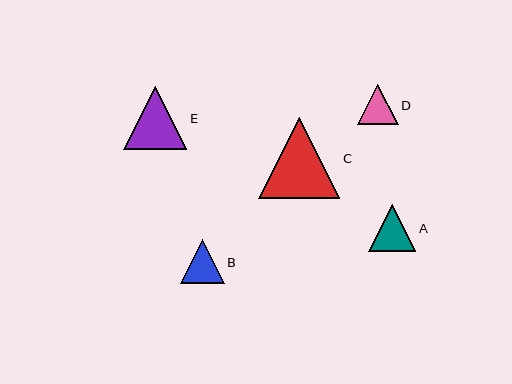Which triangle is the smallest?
Triangle D is the smallest with a size of approximately 41 pixels.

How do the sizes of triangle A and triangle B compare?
Triangle A and triangle B are approximately the same size.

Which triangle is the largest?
Triangle C is the largest with a size of approximately 82 pixels.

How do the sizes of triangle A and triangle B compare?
Triangle A and triangle B are approximately the same size.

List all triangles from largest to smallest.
From largest to smallest: C, E, A, B, D.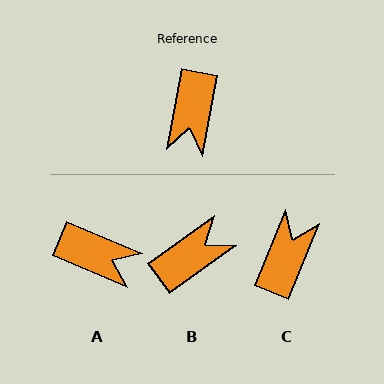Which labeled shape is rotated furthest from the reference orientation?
C, about 168 degrees away.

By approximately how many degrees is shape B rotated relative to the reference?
Approximately 137 degrees counter-clockwise.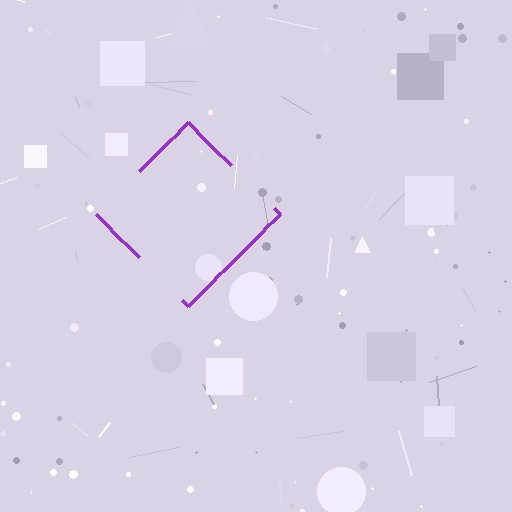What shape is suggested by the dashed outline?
The dashed outline suggests a diamond.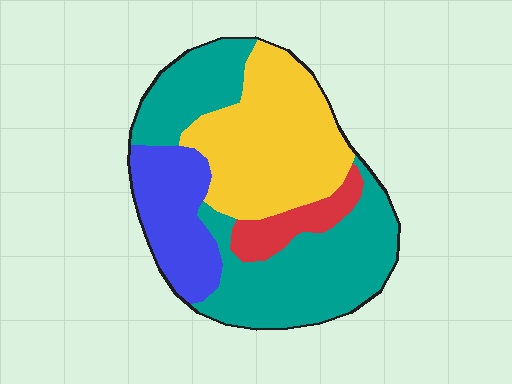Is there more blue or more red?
Blue.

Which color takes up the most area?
Teal, at roughly 45%.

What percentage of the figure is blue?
Blue covers 17% of the figure.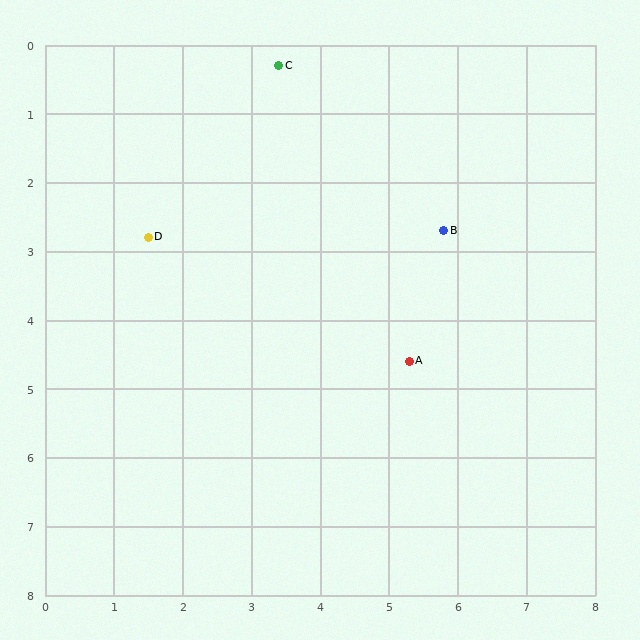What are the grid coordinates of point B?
Point B is at approximately (5.8, 2.7).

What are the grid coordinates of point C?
Point C is at approximately (3.4, 0.3).